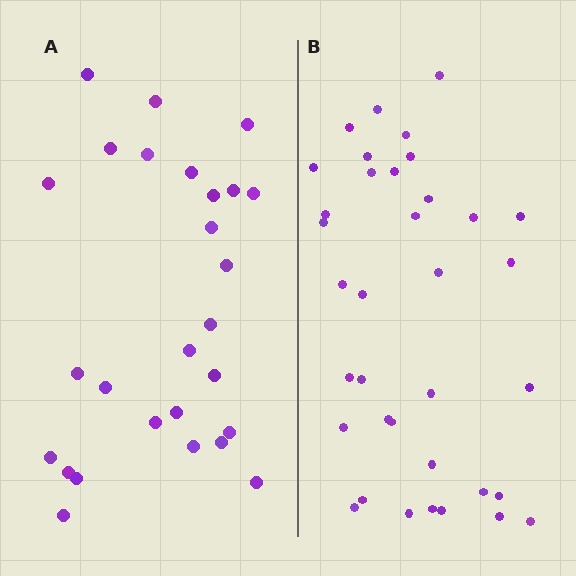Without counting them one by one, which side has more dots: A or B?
Region B (the right region) has more dots.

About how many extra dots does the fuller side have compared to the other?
Region B has roughly 8 or so more dots than region A.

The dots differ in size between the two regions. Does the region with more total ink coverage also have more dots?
No. Region A has more total ink coverage because its dots are larger, but region B actually contains more individual dots. Total area can be misleading — the number of items is what matters here.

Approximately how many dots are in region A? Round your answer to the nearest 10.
About 30 dots. (The exact count is 27, which rounds to 30.)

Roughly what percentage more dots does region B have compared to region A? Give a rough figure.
About 35% more.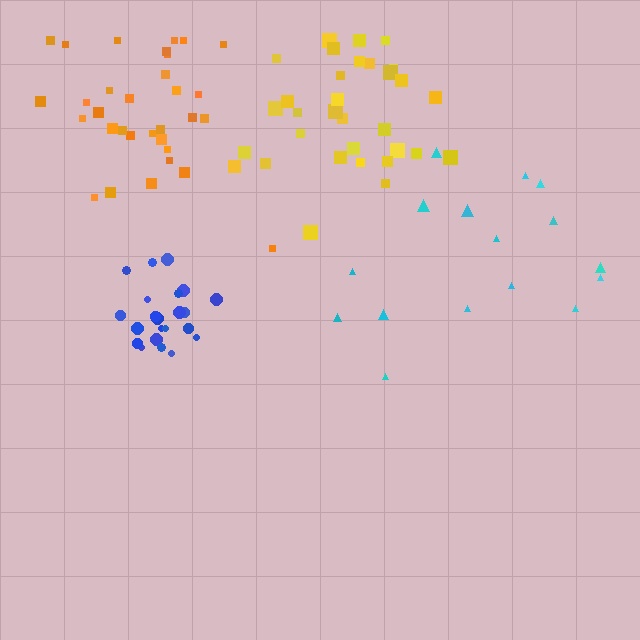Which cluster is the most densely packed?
Blue.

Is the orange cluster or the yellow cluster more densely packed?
Orange.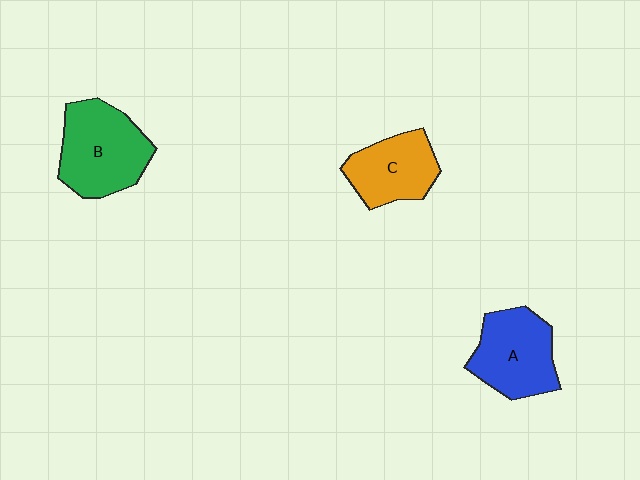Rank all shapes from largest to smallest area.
From largest to smallest: B (green), A (blue), C (orange).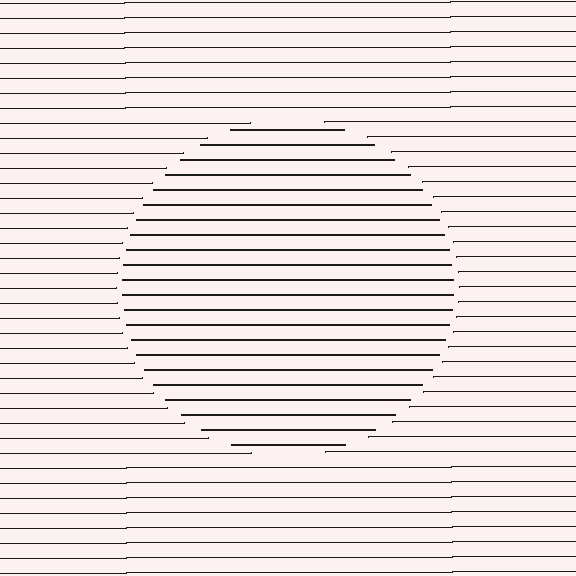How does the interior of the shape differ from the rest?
The interior of the shape contains the same grating, shifted by half a period — the contour is defined by the phase discontinuity where line-ends from the inner and outer gratings abut.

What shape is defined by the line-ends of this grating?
An illusory circle. The interior of the shape contains the same grating, shifted by half a period — the contour is defined by the phase discontinuity where line-ends from the inner and outer gratings abut.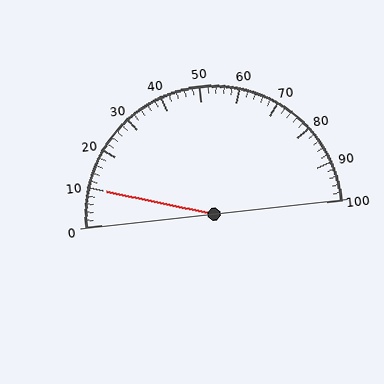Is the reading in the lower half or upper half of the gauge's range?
The reading is in the lower half of the range (0 to 100).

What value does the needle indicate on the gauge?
The needle indicates approximately 10.